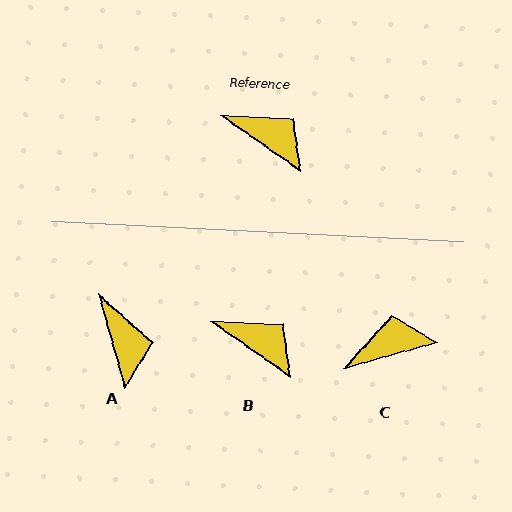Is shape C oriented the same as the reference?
No, it is off by about 51 degrees.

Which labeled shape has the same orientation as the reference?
B.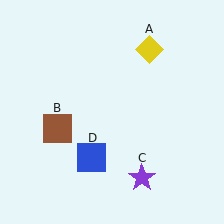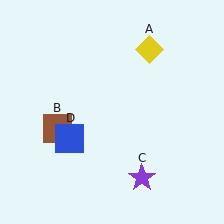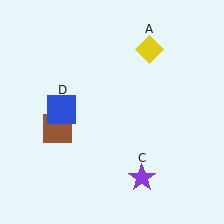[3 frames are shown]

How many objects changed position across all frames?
1 object changed position: blue square (object D).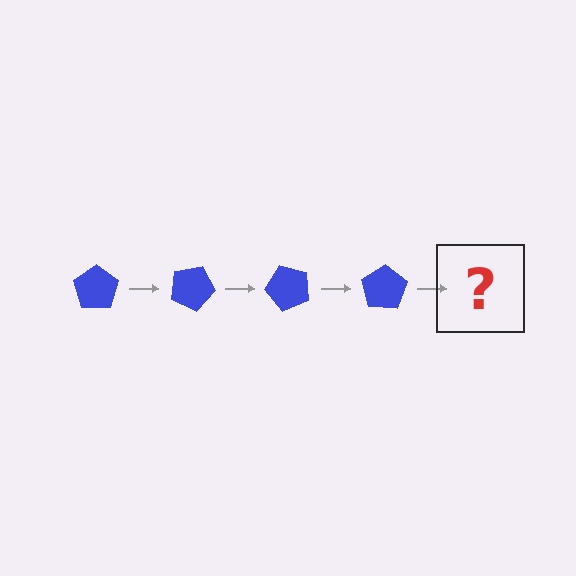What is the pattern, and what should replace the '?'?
The pattern is that the pentagon rotates 25 degrees each step. The '?' should be a blue pentagon rotated 100 degrees.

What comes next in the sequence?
The next element should be a blue pentagon rotated 100 degrees.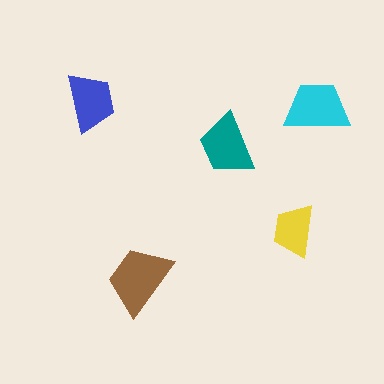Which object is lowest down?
The brown trapezoid is bottommost.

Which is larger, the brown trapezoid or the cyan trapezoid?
The brown one.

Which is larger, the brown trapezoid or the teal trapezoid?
The brown one.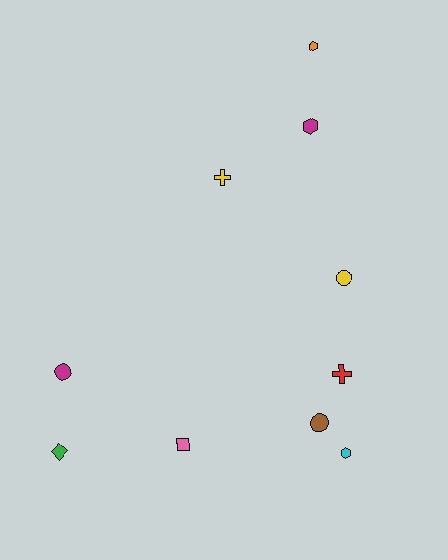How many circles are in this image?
There are 3 circles.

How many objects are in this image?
There are 10 objects.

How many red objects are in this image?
There is 1 red object.